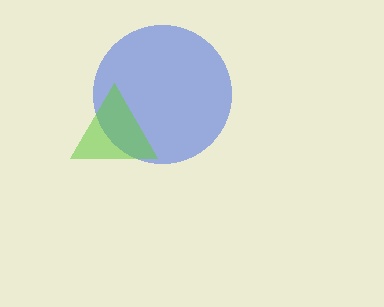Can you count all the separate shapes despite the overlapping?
Yes, there are 2 separate shapes.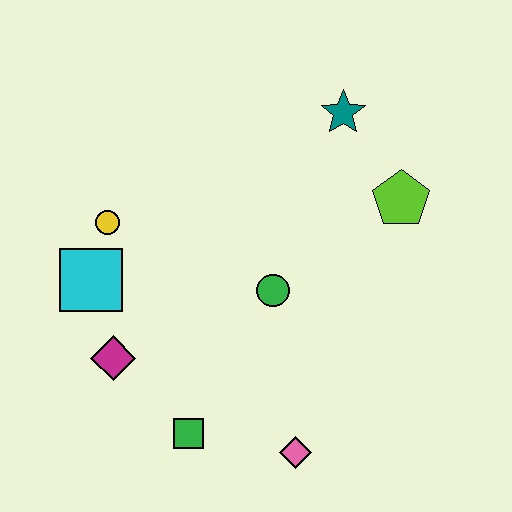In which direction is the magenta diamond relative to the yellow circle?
The magenta diamond is below the yellow circle.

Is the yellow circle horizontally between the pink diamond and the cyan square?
Yes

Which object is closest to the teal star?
The lime pentagon is closest to the teal star.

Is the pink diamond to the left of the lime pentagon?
Yes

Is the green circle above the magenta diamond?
Yes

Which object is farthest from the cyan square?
The lime pentagon is farthest from the cyan square.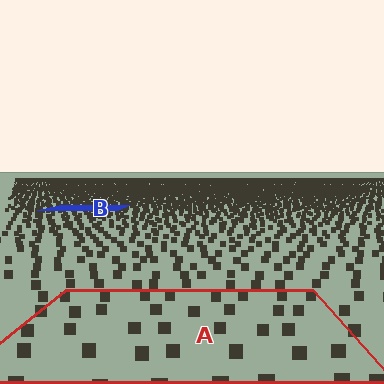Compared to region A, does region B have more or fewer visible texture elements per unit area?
Region B has more texture elements per unit area — they are packed more densely because it is farther away.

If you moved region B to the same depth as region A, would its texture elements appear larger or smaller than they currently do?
They would appear larger. At a closer depth, the same texture elements are projected at a bigger on-screen size.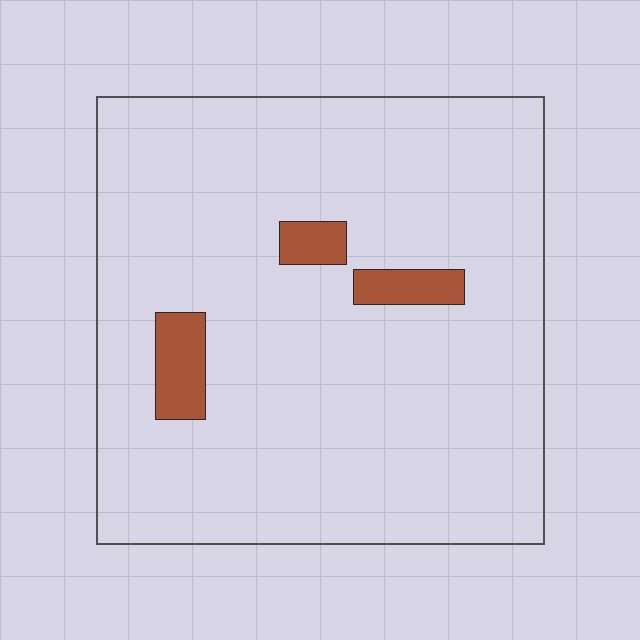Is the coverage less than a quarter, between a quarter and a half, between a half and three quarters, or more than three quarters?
Less than a quarter.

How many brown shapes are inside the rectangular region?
3.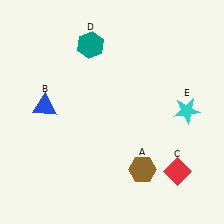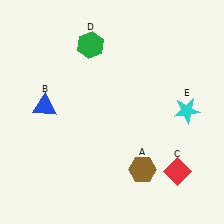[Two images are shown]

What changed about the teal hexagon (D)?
In Image 1, D is teal. In Image 2, it changed to green.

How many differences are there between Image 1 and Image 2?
There is 1 difference between the two images.